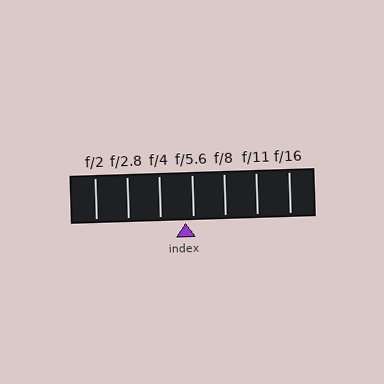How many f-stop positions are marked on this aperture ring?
There are 7 f-stop positions marked.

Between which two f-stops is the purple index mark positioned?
The index mark is between f/4 and f/5.6.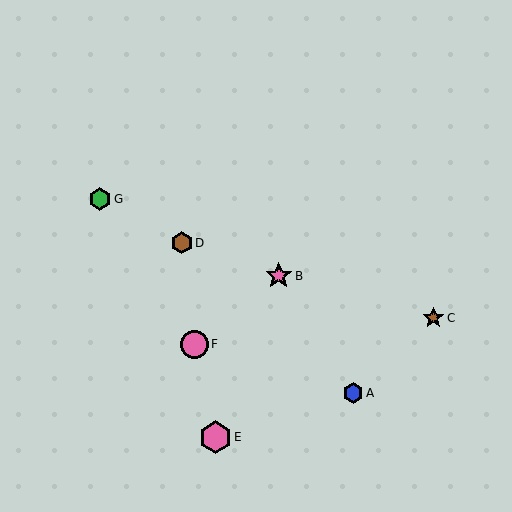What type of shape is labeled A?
Shape A is a blue hexagon.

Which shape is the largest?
The pink hexagon (labeled E) is the largest.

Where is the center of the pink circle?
The center of the pink circle is at (194, 344).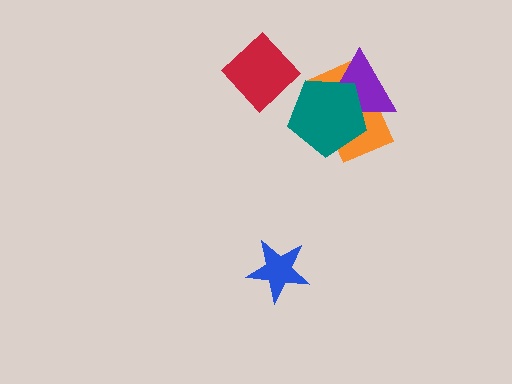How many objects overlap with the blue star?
0 objects overlap with the blue star.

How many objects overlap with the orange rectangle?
2 objects overlap with the orange rectangle.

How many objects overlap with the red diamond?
0 objects overlap with the red diamond.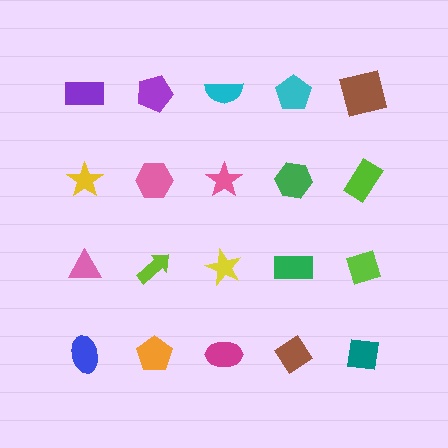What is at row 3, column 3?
A yellow star.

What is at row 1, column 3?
A cyan semicircle.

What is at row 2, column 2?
A pink hexagon.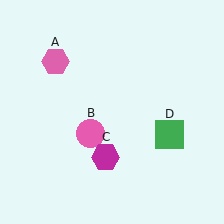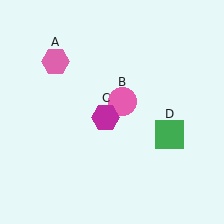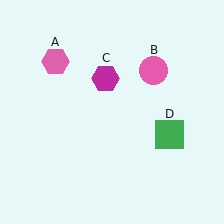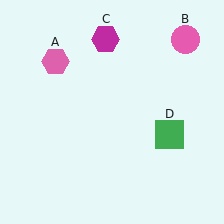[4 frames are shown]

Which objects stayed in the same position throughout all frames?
Pink hexagon (object A) and green square (object D) remained stationary.